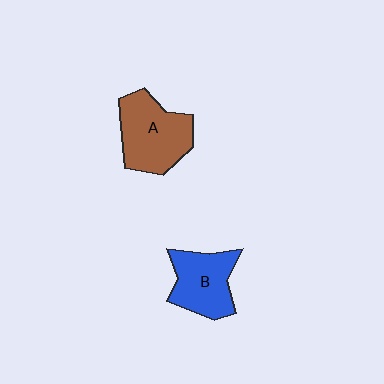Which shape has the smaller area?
Shape B (blue).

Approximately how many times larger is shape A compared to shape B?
Approximately 1.2 times.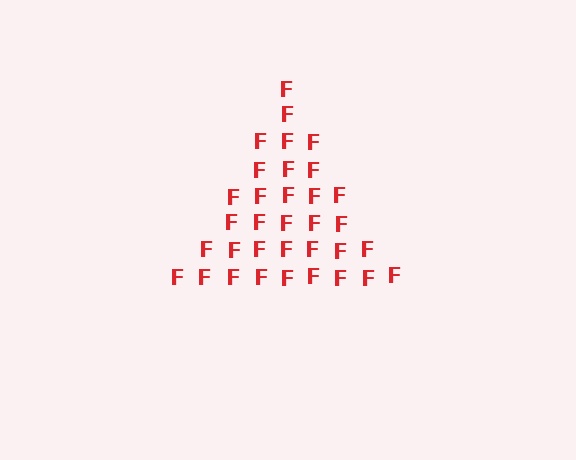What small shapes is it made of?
It is made of small letter F's.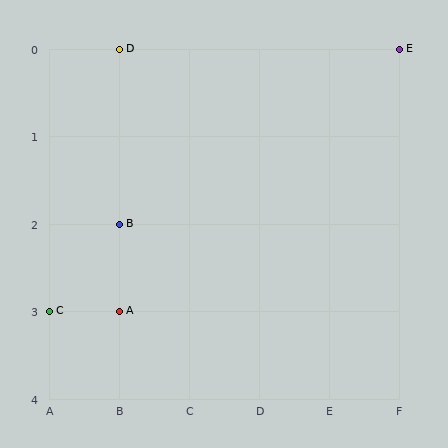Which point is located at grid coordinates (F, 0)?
Point E is at (F, 0).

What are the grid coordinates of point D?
Point D is at grid coordinates (B, 0).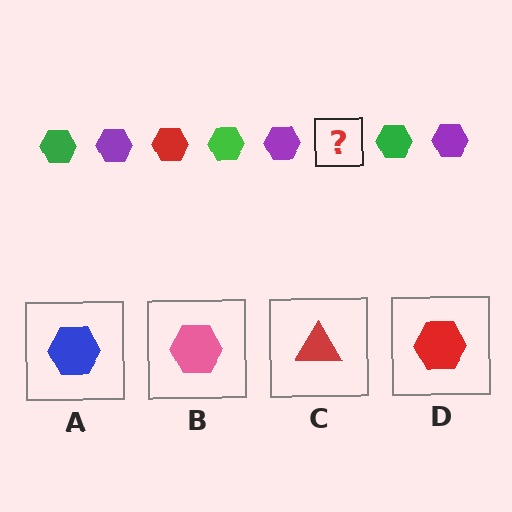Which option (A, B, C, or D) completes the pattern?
D.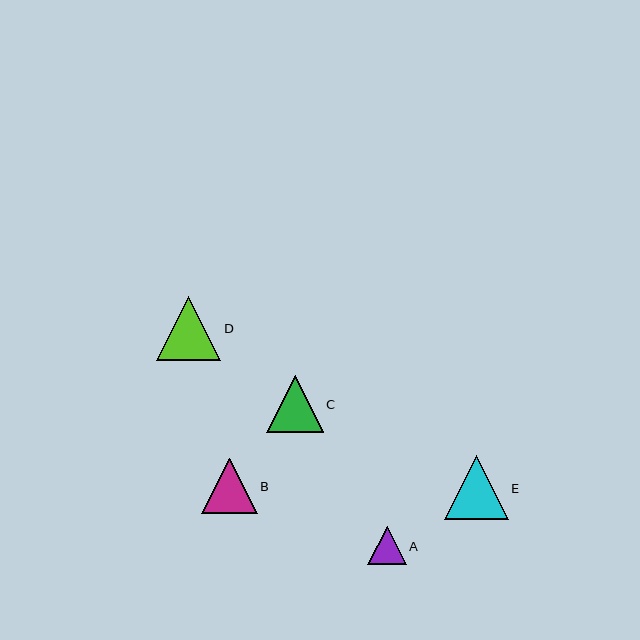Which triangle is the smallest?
Triangle A is the smallest with a size of approximately 39 pixels.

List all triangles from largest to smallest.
From largest to smallest: D, E, C, B, A.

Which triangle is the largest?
Triangle D is the largest with a size of approximately 64 pixels.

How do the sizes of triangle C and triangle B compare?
Triangle C and triangle B are approximately the same size.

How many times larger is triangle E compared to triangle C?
Triangle E is approximately 1.1 times the size of triangle C.